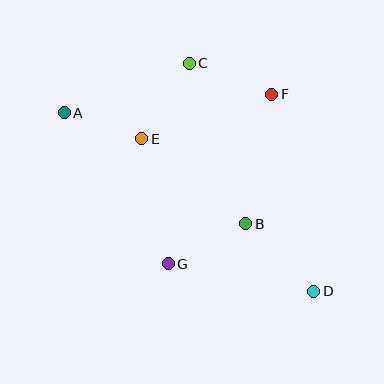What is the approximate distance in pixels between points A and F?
The distance between A and F is approximately 208 pixels.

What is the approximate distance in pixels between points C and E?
The distance between C and E is approximately 89 pixels.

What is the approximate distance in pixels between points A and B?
The distance between A and B is approximately 213 pixels.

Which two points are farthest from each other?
Points A and D are farthest from each other.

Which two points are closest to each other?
Points A and E are closest to each other.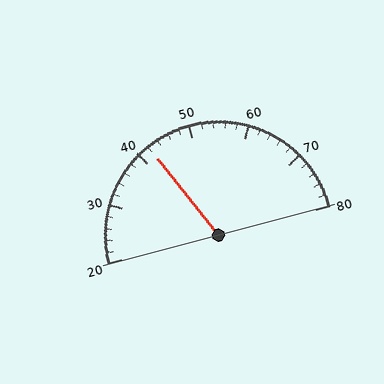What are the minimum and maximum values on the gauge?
The gauge ranges from 20 to 80.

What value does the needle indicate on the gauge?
The needle indicates approximately 42.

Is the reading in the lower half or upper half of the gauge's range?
The reading is in the lower half of the range (20 to 80).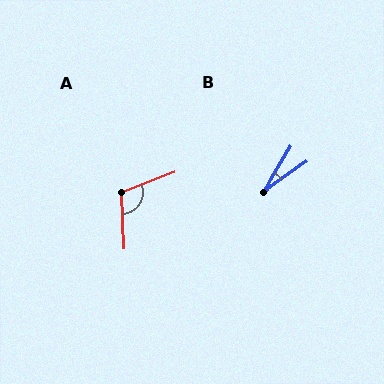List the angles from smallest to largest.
B (24°), A (109°).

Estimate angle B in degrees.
Approximately 24 degrees.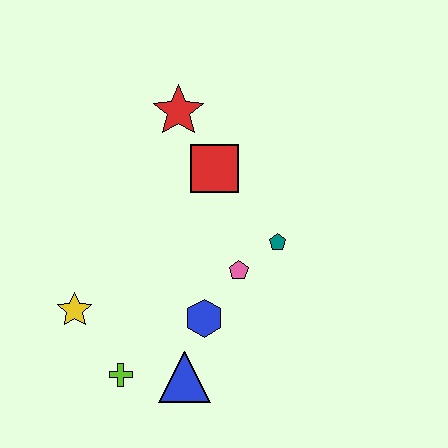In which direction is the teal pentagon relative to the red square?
The teal pentagon is below the red square.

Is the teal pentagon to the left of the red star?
No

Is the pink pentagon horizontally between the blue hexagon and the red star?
No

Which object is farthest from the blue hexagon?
The red star is farthest from the blue hexagon.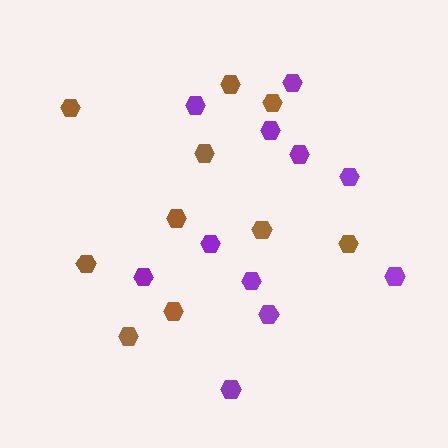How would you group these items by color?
There are 2 groups: one group of brown hexagons (10) and one group of purple hexagons (11).